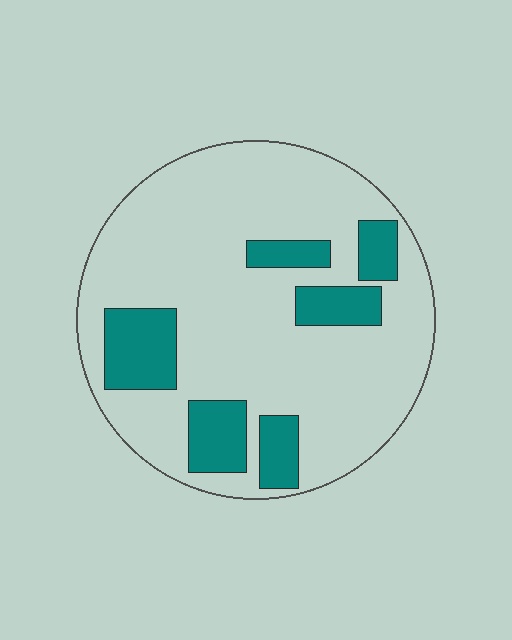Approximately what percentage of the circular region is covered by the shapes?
Approximately 20%.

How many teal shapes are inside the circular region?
6.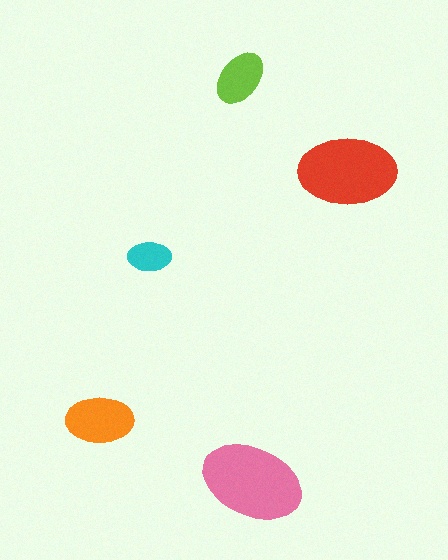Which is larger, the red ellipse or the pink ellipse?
The pink one.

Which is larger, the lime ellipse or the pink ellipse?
The pink one.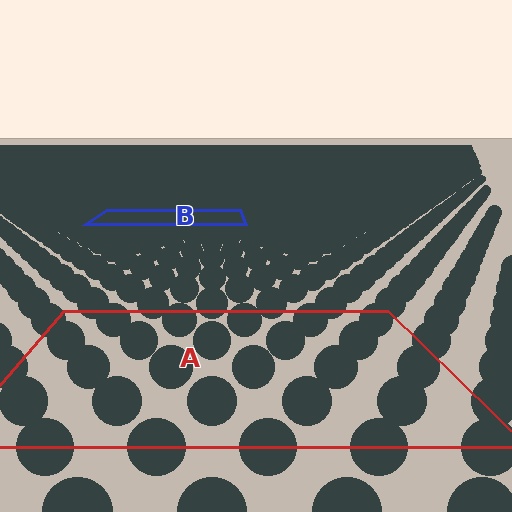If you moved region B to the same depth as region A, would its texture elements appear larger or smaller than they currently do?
They would appear larger. At a closer depth, the same texture elements are projected at a bigger on-screen size.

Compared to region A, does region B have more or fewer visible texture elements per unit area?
Region B has more texture elements per unit area — they are packed more densely because it is farther away.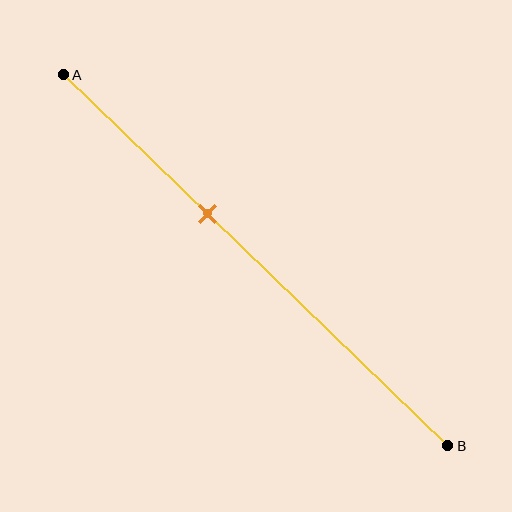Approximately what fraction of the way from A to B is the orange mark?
The orange mark is approximately 35% of the way from A to B.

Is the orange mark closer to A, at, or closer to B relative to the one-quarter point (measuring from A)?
The orange mark is closer to point B than the one-quarter point of segment AB.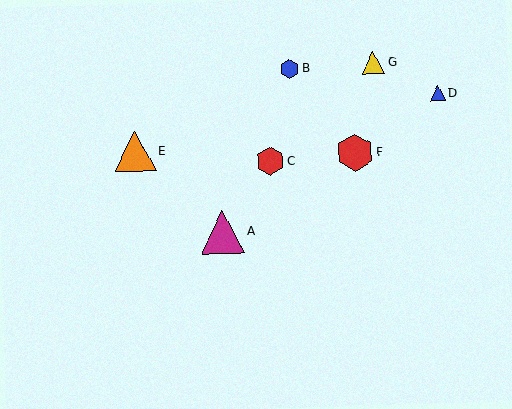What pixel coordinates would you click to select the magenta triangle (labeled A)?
Click at (223, 232) to select the magenta triangle A.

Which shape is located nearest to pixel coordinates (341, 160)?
The red hexagon (labeled F) at (355, 153) is nearest to that location.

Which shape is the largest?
The magenta triangle (labeled A) is the largest.